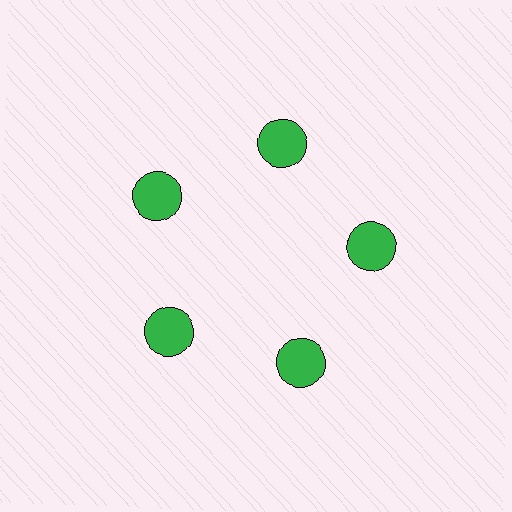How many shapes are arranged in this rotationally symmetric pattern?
There are 5 shapes, arranged in 5 groups of 1.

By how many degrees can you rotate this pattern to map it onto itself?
The pattern maps onto itself every 72 degrees of rotation.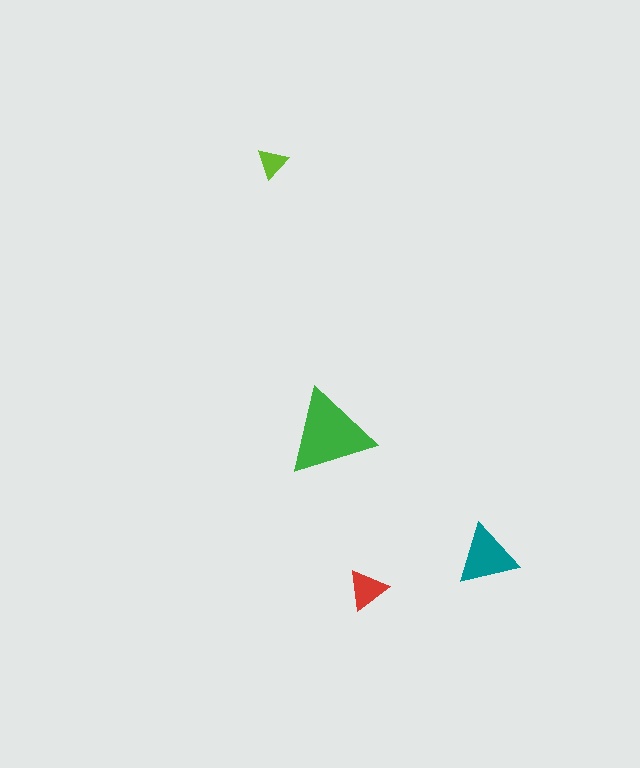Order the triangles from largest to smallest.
the green one, the teal one, the red one, the lime one.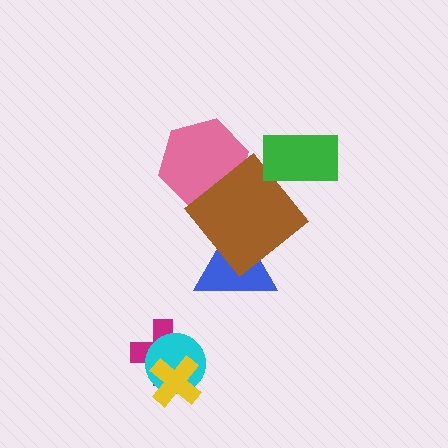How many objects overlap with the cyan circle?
2 objects overlap with the cyan circle.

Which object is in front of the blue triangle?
The brown diamond is in front of the blue triangle.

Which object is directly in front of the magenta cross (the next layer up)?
The cyan circle is directly in front of the magenta cross.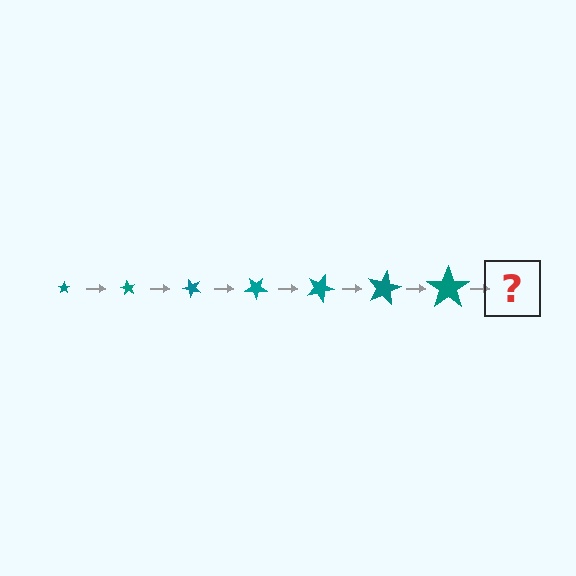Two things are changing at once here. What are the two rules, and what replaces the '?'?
The two rules are that the star grows larger each step and it rotates 60 degrees each step. The '?' should be a star, larger than the previous one and rotated 420 degrees from the start.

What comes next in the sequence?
The next element should be a star, larger than the previous one and rotated 420 degrees from the start.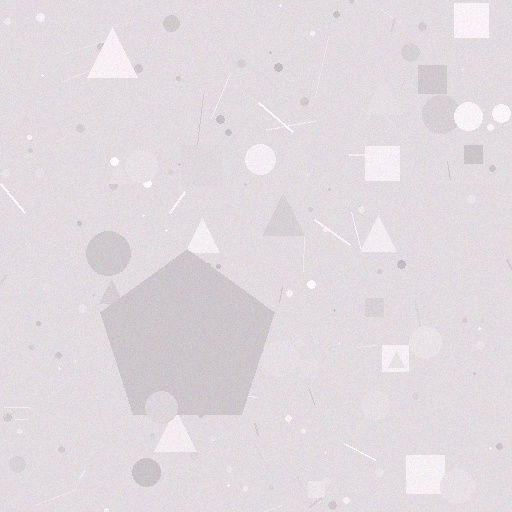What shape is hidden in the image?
A pentagon is hidden in the image.